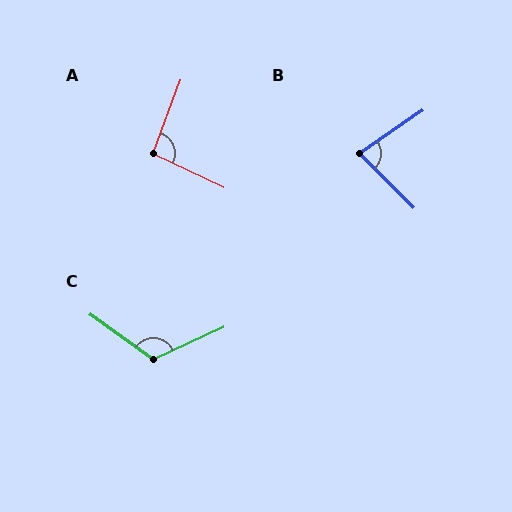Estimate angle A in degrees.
Approximately 94 degrees.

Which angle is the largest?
C, at approximately 119 degrees.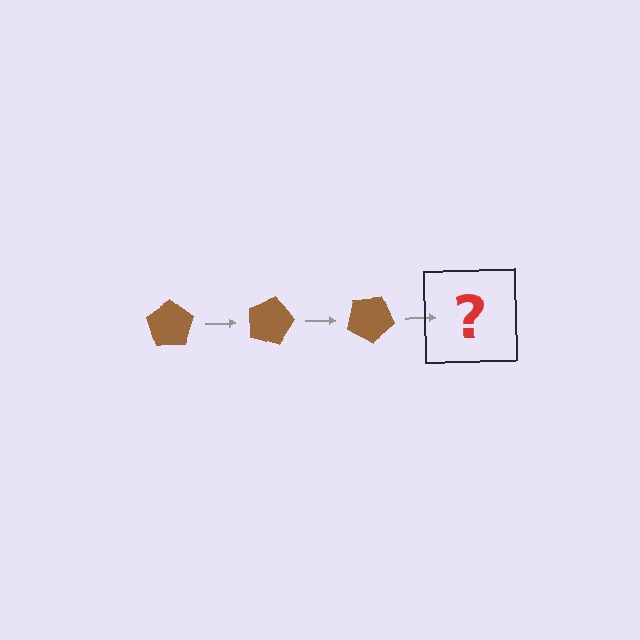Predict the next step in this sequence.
The next step is a brown pentagon rotated 45 degrees.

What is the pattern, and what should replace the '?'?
The pattern is that the pentagon rotates 15 degrees each step. The '?' should be a brown pentagon rotated 45 degrees.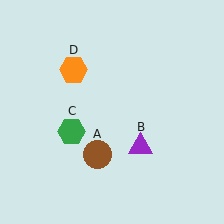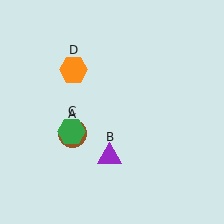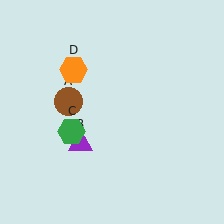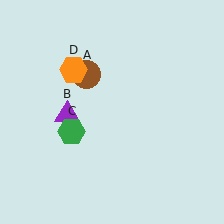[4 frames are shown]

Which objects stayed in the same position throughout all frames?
Green hexagon (object C) and orange hexagon (object D) remained stationary.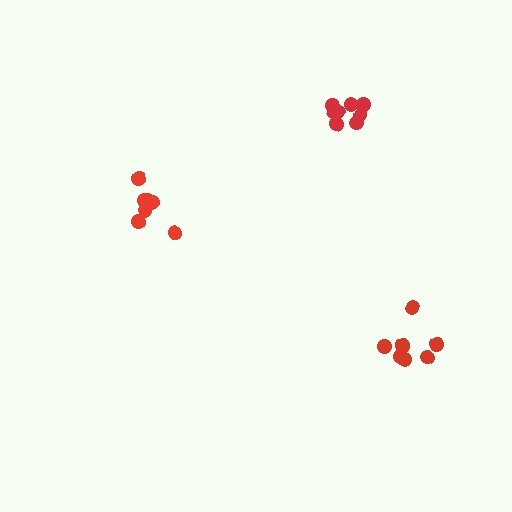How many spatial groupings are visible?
There are 3 spatial groupings.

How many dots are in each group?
Group 1: 8 dots, Group 2: 8 dots, Group 3: 8 dots (24 total).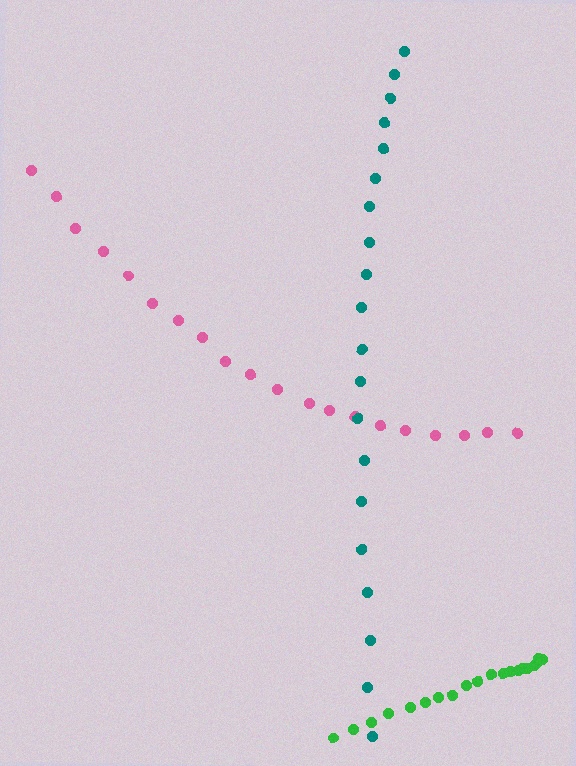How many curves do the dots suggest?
There are 3 distinct paths.